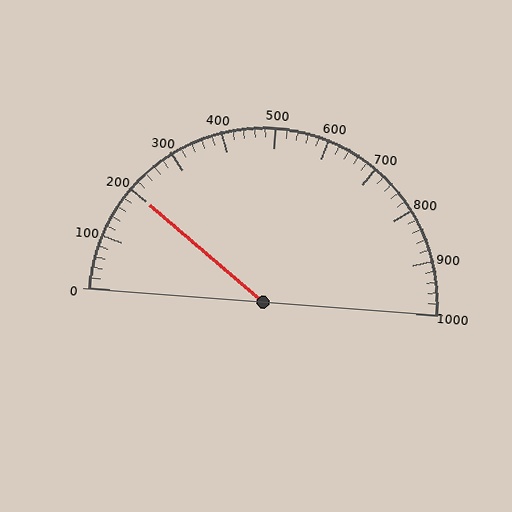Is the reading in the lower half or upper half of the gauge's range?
The reading is in the lower half of the range (0 to 1000).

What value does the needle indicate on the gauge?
The needle indicates approximately 200.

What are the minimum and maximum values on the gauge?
The gauge ranges from 0 to 1000.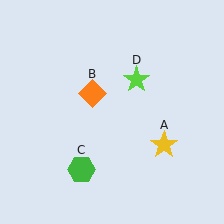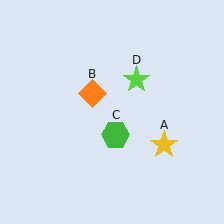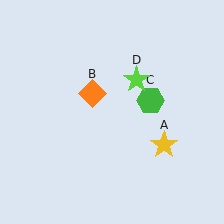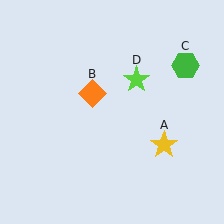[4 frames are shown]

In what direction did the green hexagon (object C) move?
The green hexagon (object C) moved up and to the right.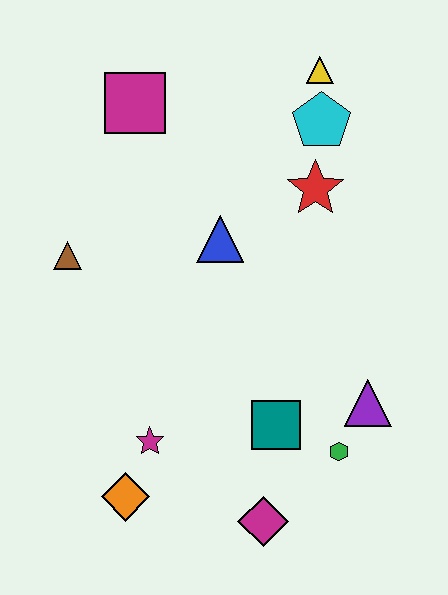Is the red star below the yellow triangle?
Yes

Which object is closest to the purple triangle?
The green hexagon is closest to the purple triangle.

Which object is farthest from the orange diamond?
The yellow triangle is farthest from the orange diamond.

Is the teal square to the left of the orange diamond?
No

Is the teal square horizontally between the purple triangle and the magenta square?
Yes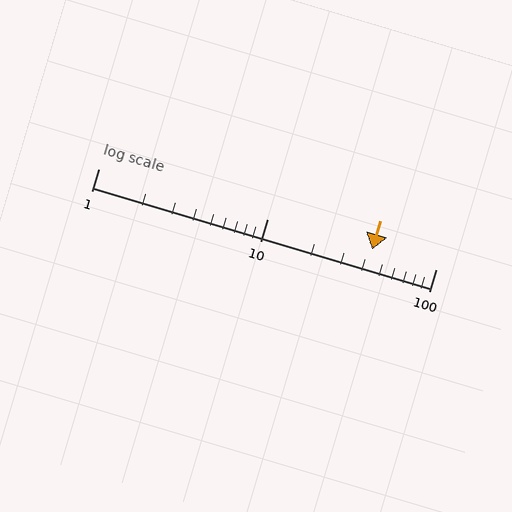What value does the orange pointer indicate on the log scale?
The pointer indicates approximately 42.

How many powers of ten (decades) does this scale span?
The scale spans 2 decades, from 1 to 100.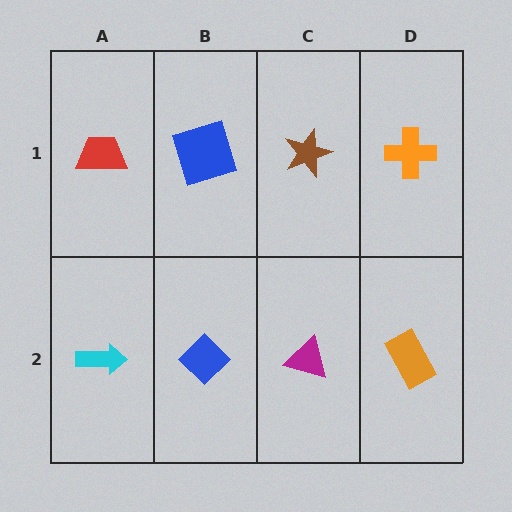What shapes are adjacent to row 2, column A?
A red trapezoid (row 1, column A), a blue diamond (row 2, column B).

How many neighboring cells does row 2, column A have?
2.